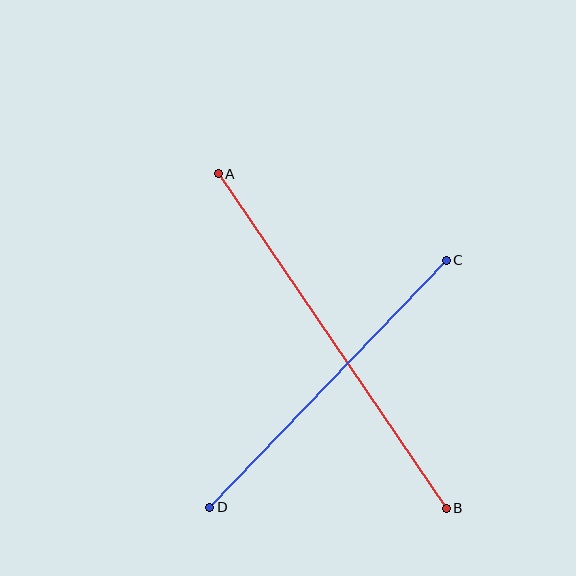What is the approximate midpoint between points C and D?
The midpoint is at approximately (328, 384) pixels.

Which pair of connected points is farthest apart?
Points A and B are farthest apart.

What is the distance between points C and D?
The distance is approximately 342 pixels.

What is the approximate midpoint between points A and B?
The midpoint is at approximately (332, 341) pixels.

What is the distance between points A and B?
The distance is approximately 405 pixels.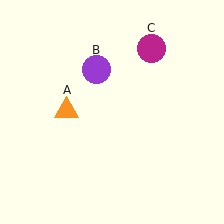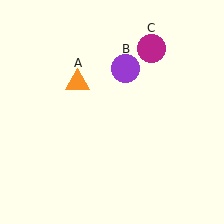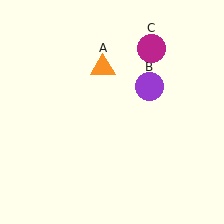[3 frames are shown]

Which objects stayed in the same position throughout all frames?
Magenta circle (object C) remained stationary.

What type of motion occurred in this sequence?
The orange triangle (object A), purple circle (object B) rotated clockwise around the center of the scene.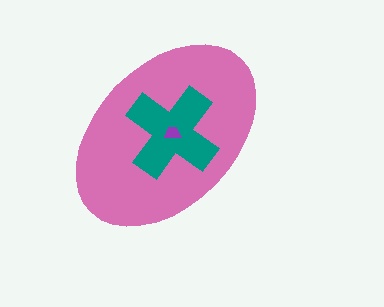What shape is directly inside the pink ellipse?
The teal cross.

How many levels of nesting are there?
3.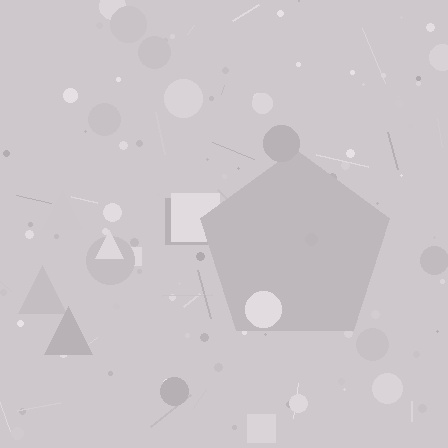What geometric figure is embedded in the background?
A pentagon is embedded in the background.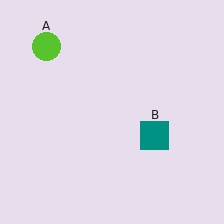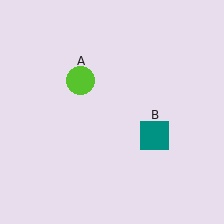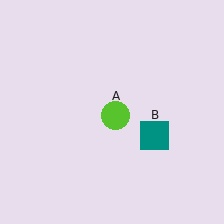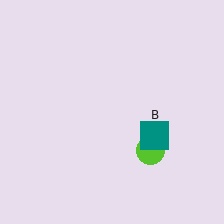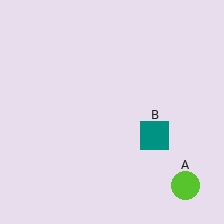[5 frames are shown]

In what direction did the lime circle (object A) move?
The lime circle (object A) moved down and to the right.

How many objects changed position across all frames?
1 object changed position: lime circle (object A).